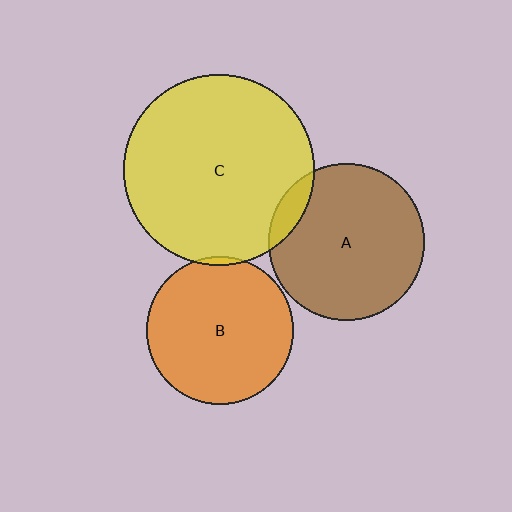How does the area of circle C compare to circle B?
Approximately 1.7 times.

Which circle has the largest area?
Circle C (yellow).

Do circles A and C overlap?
Yes.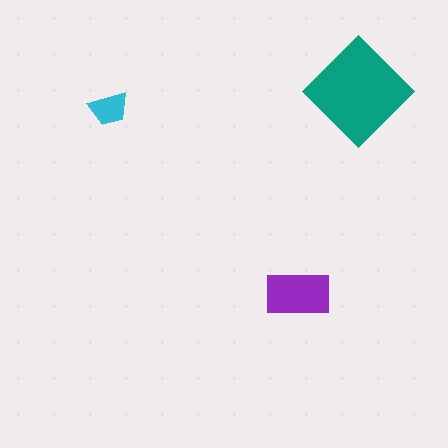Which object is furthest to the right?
The teal diamond is rightmost.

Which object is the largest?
The teal diamond.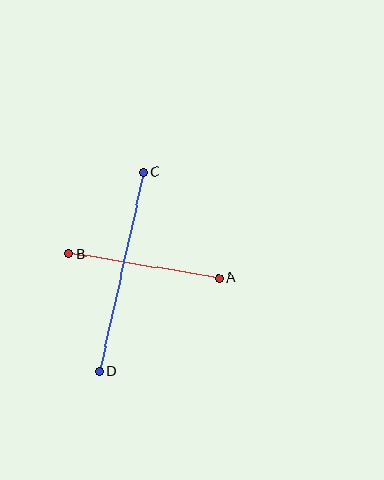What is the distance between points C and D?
The distance is approximately 205 pixels.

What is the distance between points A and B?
The distance is approximately 152 pixels.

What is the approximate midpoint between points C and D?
The midpoint is at approximately (121, 272) pixels.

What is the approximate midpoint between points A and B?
The midpoint is at approximately (144, 266) pixels.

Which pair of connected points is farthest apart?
Points C and D are farthest apart.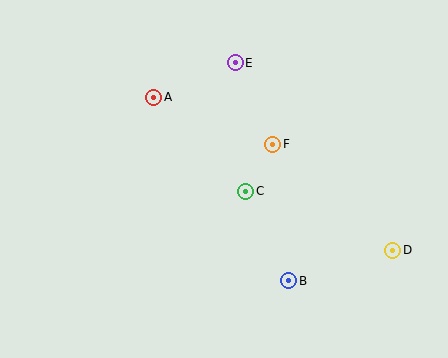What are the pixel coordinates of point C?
Point C is at (245, 191).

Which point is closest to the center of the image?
Point C at (245, 191) is closest to the center.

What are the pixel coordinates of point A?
Point A is at (154, 97).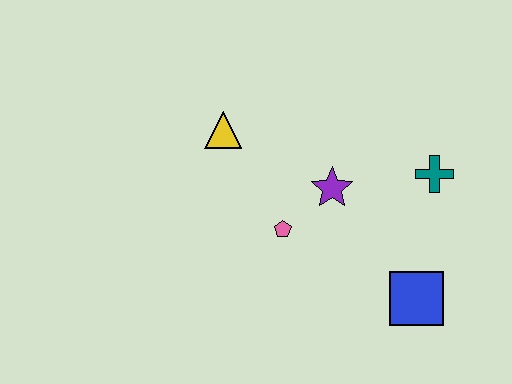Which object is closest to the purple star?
The pink pentagon is closest to the purple star.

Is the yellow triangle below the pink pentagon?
No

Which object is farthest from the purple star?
The blue square is farthest from the purple star.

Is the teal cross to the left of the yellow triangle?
No